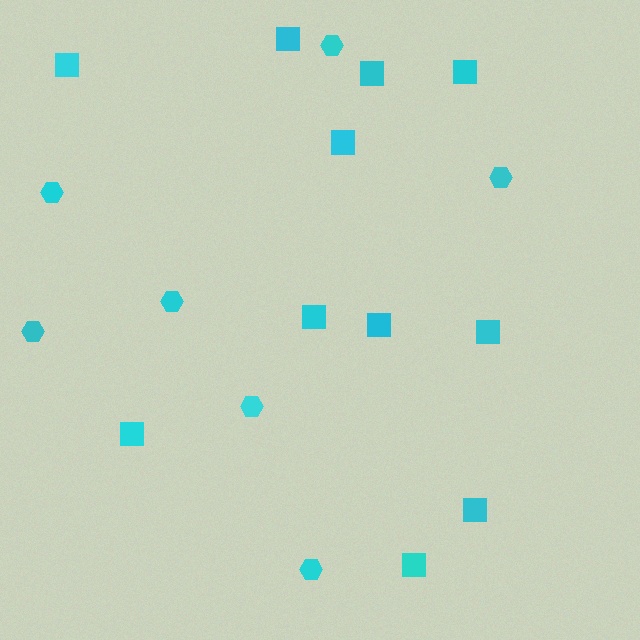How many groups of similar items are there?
There are 2 groups: one group of squares (11) and one group of hexagons (7).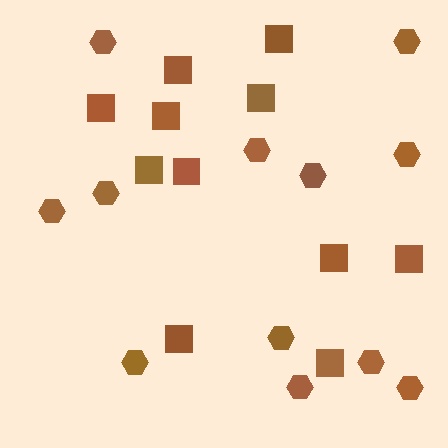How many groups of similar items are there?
There are 2 groups: one group of squares (11) and one group of hexagons (12).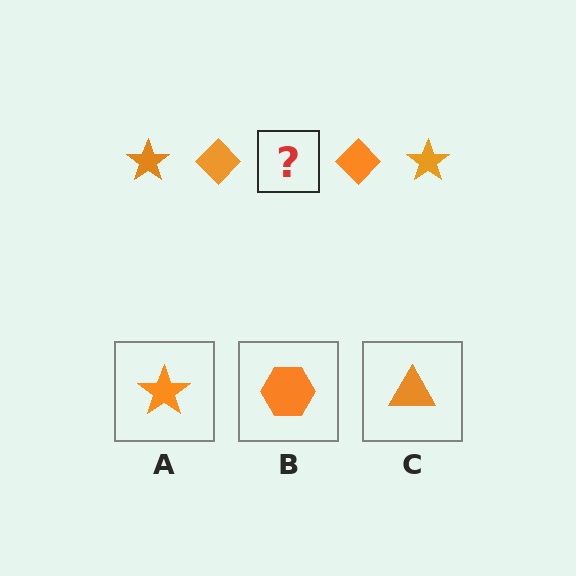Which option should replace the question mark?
Option A.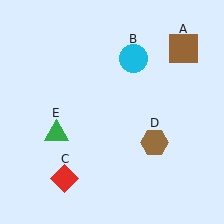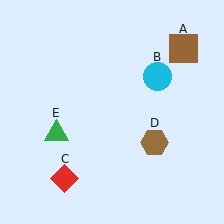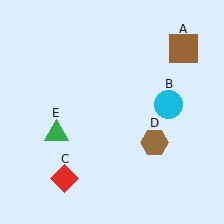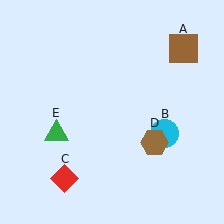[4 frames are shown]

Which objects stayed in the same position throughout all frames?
Brown square (object A) and red diamond (object C) and brown hexagon (object D) and green triangle (object E) remained stationary.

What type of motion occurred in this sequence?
The cyan circle (object B) rotated clockwise around the center of the scene.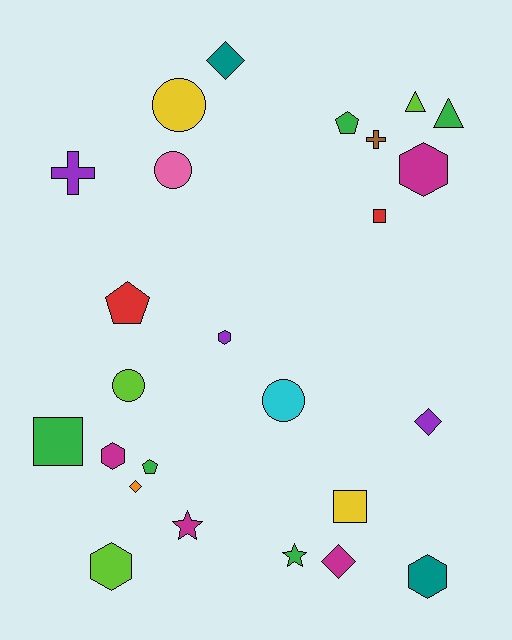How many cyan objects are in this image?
There is 1 cyan object.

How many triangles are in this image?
There are 2 triangles.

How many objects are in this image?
There are 25 objects.